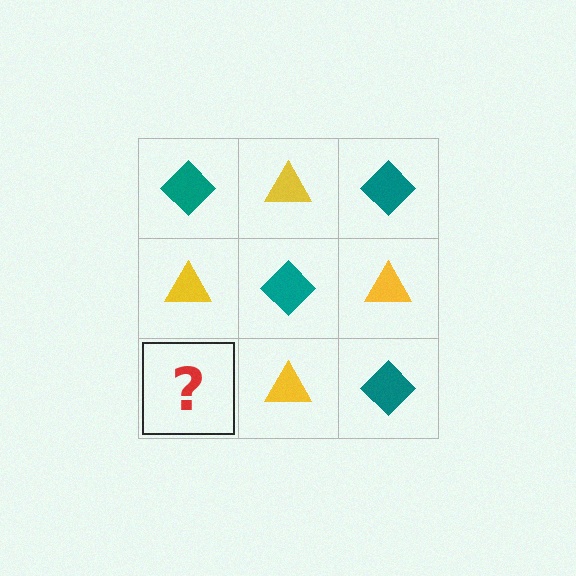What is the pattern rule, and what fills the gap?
The rule is that it alternates teal diamond and yellow triangle in a checkerboard pattern. The gap should be filled with a teal diamond.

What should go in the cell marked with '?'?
The missing cell should contain a teal diamond.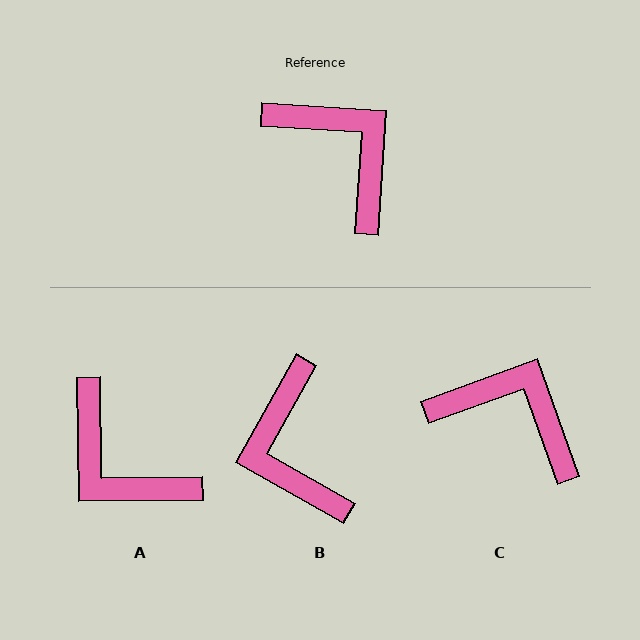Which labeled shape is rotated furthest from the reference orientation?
A, about 176 degrees away.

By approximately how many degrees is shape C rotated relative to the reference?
Approximately 24 degrees counter-clockwise.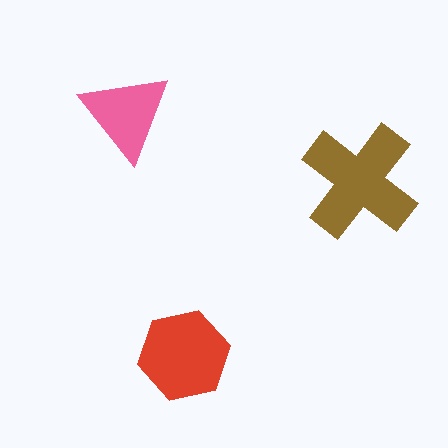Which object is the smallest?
The pink triangle.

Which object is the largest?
The brown cross.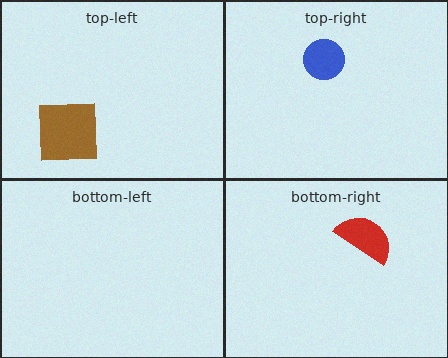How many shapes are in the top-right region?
1.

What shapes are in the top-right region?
The blue circle.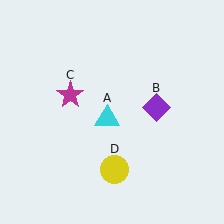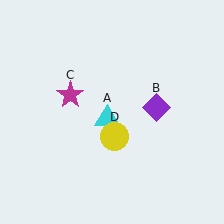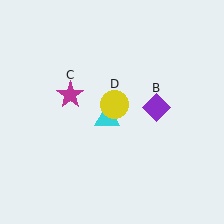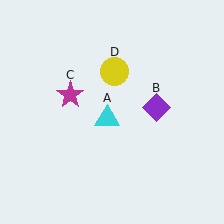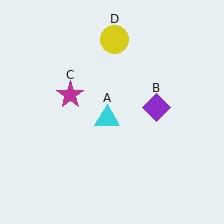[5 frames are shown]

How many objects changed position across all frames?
1 object changed position: yellow circle (object D).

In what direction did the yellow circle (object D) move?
The yellow circle (object D) moved up.